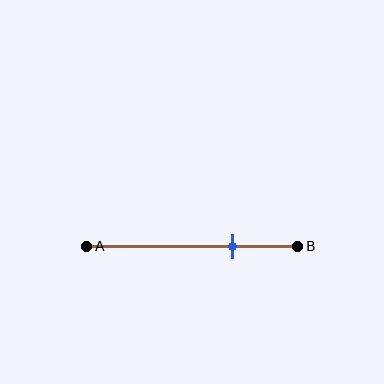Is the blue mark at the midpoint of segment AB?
No, the mark is at about 70% from A, not at the 50% midpoint.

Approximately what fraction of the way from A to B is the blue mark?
The blue mark is approximately 70% of the way from A to B.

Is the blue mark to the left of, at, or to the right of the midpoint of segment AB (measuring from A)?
The blue mark is to the right of the midpoint of segment AB.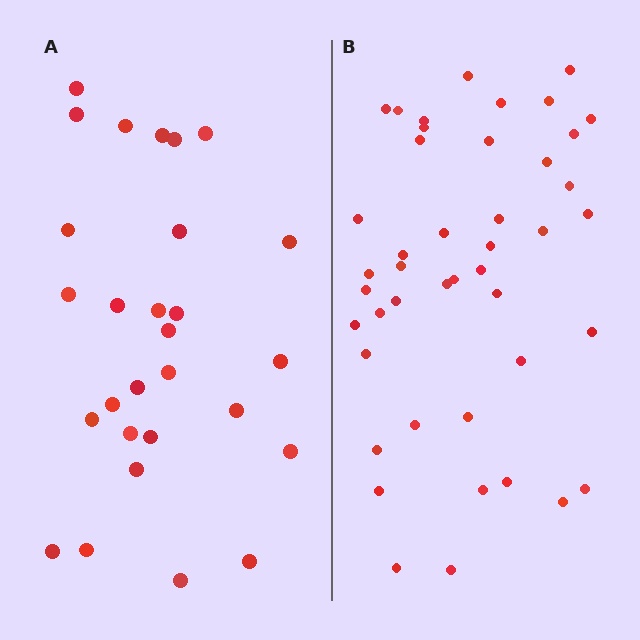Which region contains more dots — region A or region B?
Region B (the right region) has more dots.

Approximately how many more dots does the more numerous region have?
Region B has approximately 15 more dots than region A.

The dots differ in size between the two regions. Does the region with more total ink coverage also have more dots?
No. Region A has more total ink coverage because its dots are larger, but region B actually contains more individual dots. Total area can be misleading — the number of items is what matters here.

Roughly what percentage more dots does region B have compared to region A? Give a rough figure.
About 55% more.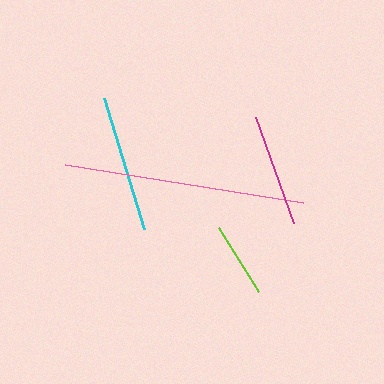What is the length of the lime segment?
The lime segment is approximately 75 pixels long.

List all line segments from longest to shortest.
From longest to shortest: pink, cyan, magenta, lime.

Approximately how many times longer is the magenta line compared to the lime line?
The magenta line is approximately 1.5 times the length of the lime line.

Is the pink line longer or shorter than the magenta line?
The pink line is longer than the magenta line.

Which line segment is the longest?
The pink line is the longest at approximately 242 pixels.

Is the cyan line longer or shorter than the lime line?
The cyan line is longer than the lime line.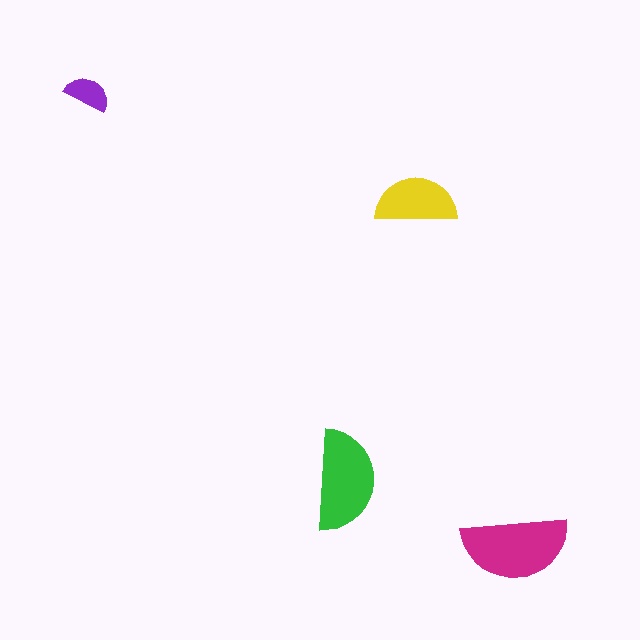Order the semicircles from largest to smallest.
the magenta one, the green one, the yellow one, the purple one.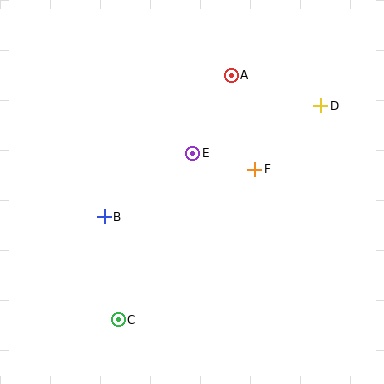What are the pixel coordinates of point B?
Point B is at (104, 217).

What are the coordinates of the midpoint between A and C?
The midpoint between A and C is at (175, 198).